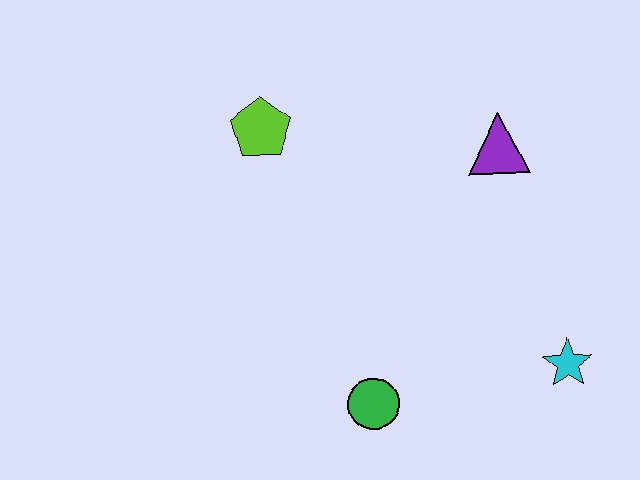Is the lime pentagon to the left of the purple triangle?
Yes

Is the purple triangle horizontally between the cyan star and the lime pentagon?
Yes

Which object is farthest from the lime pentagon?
The cyan star is farthest from the lime pentagon.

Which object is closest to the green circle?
The cyan star is closest to the green circle.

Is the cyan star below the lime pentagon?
Yes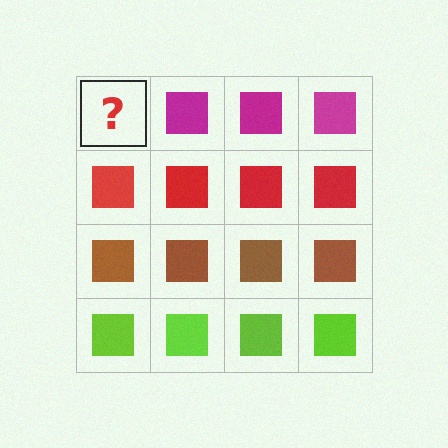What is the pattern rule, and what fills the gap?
The rule is that each row has a consistent color. The gap should be filled with a magenta square.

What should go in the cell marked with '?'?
The missing cell should contain a magenta square.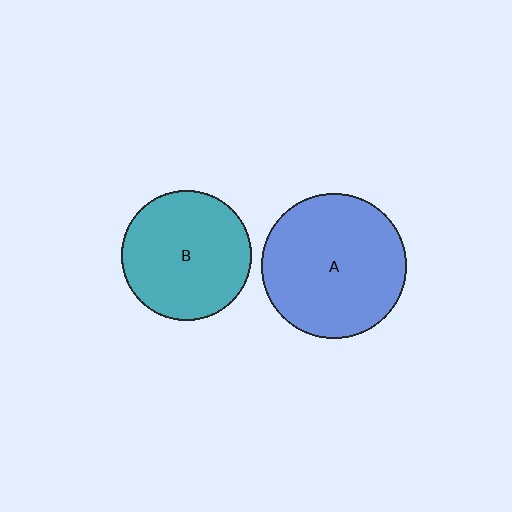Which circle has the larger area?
Circle A (blue).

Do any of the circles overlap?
No, none of the circles overlap.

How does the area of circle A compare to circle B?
Approximately 1.2 times.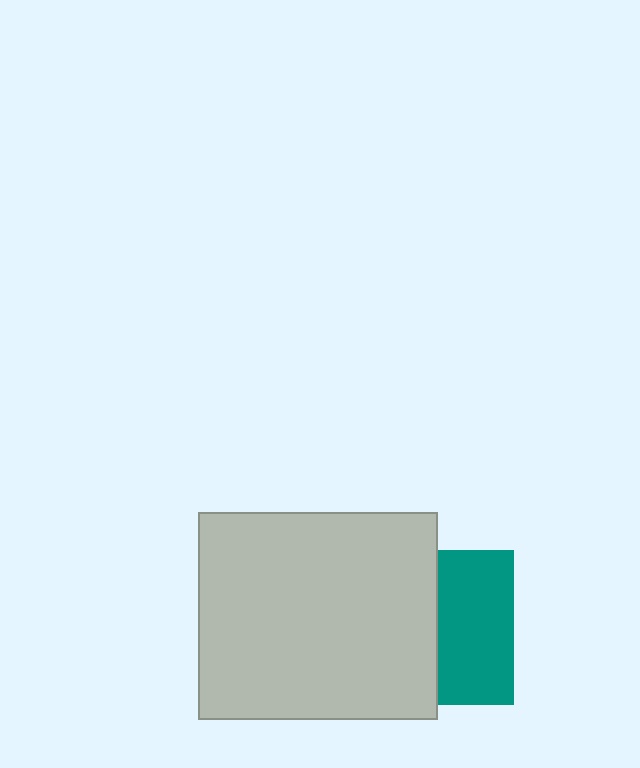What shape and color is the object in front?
The object in front is a light gray rectangle.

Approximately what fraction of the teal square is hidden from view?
Roughly 51% of the teal square is hidden behind the light gray rectangle.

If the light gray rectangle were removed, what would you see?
You would see the complete teal square.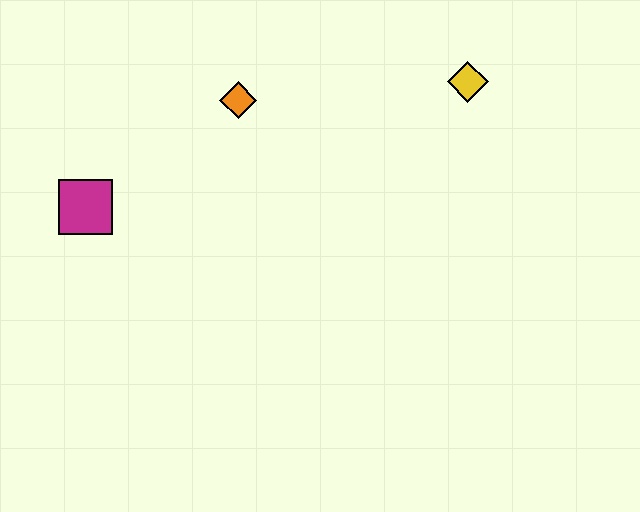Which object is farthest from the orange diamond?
The yellow diamond is farthest from the orange diamond.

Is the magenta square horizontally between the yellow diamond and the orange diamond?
No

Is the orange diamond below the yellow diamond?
Yes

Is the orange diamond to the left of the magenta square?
No